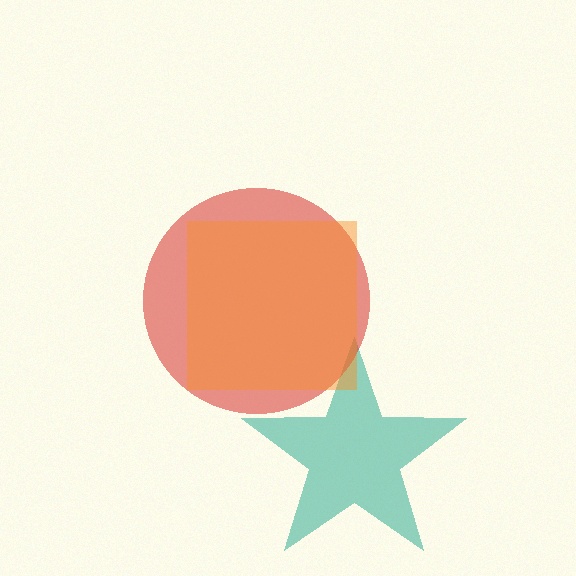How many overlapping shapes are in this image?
There are 3 overlapping shapes in the image.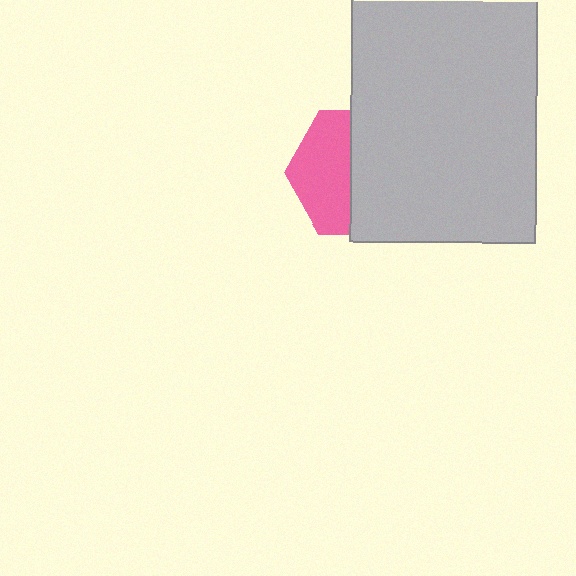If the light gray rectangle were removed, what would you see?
You would see the complete pink hexagon.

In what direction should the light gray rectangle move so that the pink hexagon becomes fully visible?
The light gray rectangle should move right. That is the shortest direction to clear the overlap and leave the pink hexagon fully visible.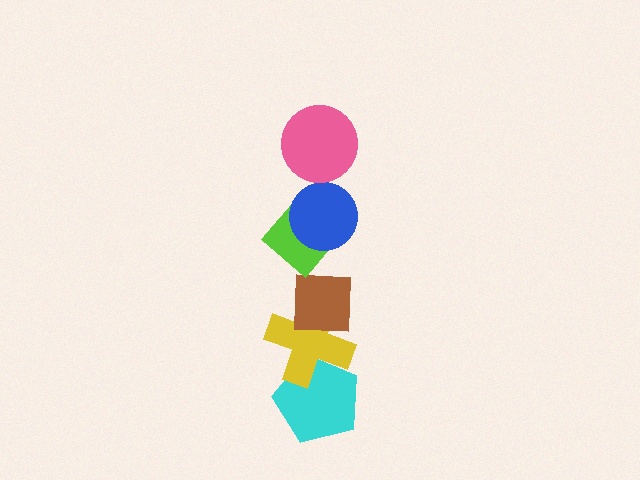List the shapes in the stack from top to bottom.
From top to bottom: the pink circle, the blue circle, the lime diamond, the brown square, the yellow cross, the cyan pentagon.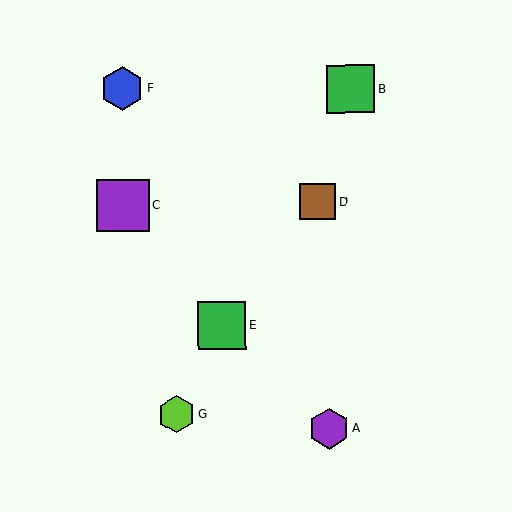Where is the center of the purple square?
The center of the purple square is at (123, 205).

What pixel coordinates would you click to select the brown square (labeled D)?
Click at (317, 202) to select the brown square D.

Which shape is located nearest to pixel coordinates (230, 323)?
The green square (labeled E) at (222, 325) is nearest to that location.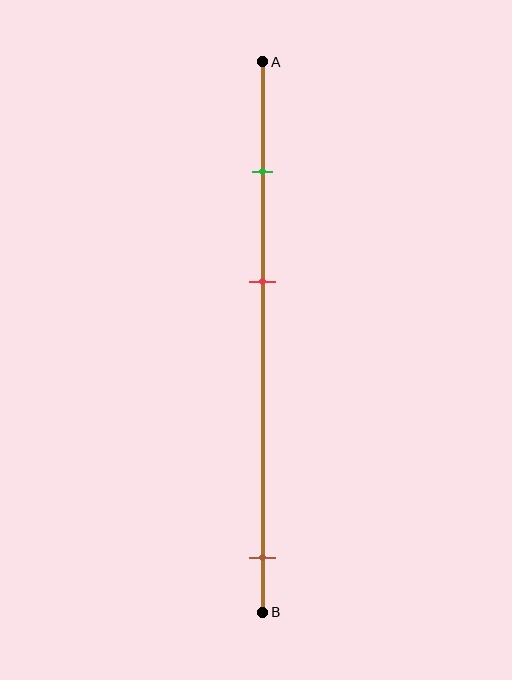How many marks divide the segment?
There are 3 marks dividing the segment.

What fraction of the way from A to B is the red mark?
The red mark is approximately 40% (0.4) of the way from A to B.